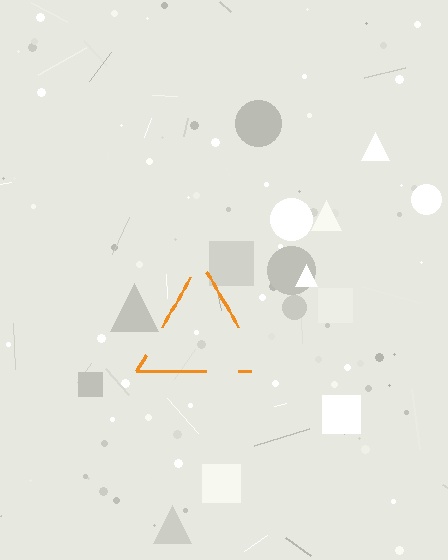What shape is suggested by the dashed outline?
The dashed outline suggests a triangle.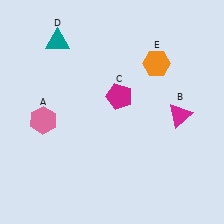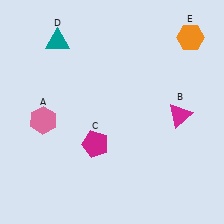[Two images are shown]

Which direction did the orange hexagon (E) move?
The orange hexagon (E) moved right.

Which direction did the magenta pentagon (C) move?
The magenta pentagon (C) moved down.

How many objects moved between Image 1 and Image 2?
2 objects moved between the two images.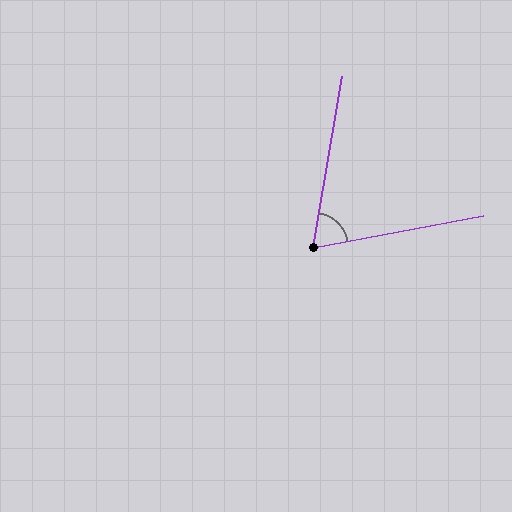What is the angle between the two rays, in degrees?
Approximately 70 degrees.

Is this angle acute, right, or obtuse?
It is acute.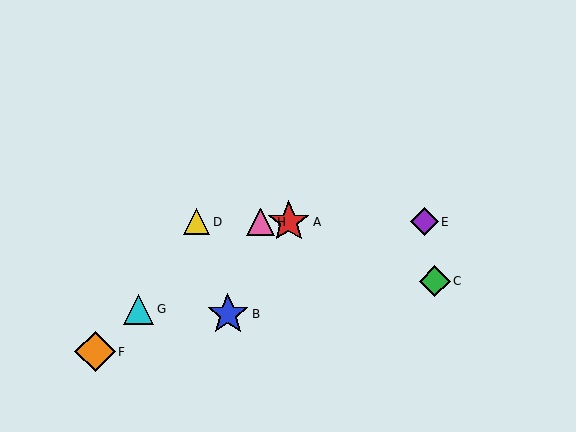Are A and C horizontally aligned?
No, A is at y≈222 and C is at y≈281.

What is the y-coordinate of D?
Object D is at y≈222.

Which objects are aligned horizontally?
Objects A, D, E, H are aligned horizontally.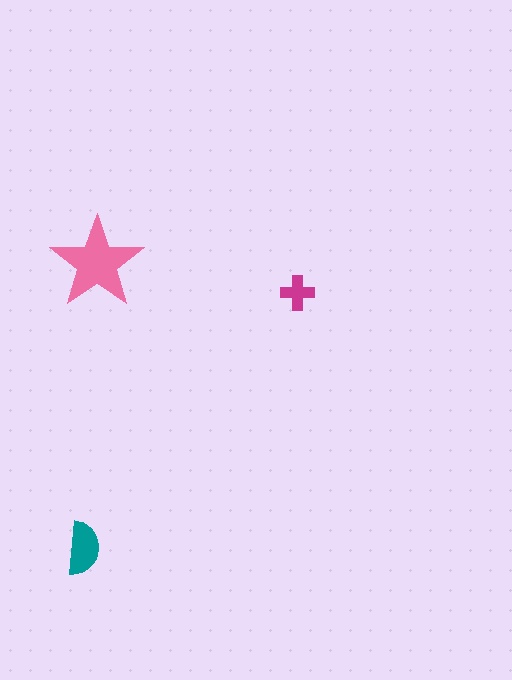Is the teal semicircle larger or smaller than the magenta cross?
Larger.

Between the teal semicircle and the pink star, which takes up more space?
The pink star.